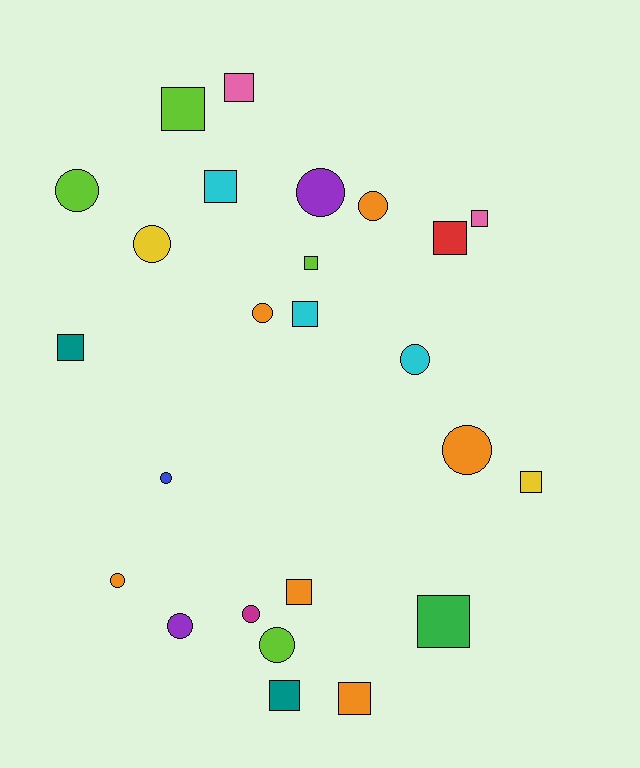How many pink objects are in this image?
There are 2 pink objects.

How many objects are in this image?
There are 25 objects.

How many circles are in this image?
There are 12 circles.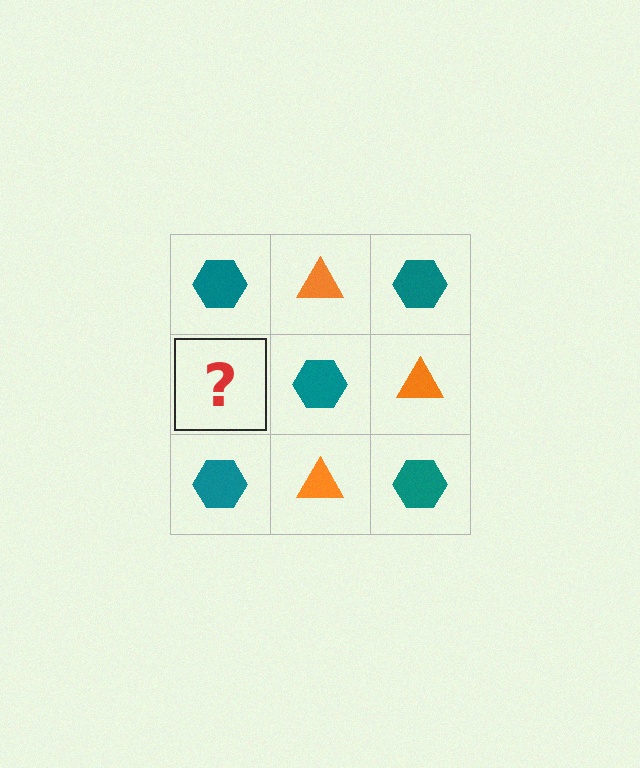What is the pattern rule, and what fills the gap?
The rule is that it alternates teal hexagon and orange triangle in a checkerboard pattern. The gap should be filled with an orange triangle.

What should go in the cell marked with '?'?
The missing cell should contain an orange triangle.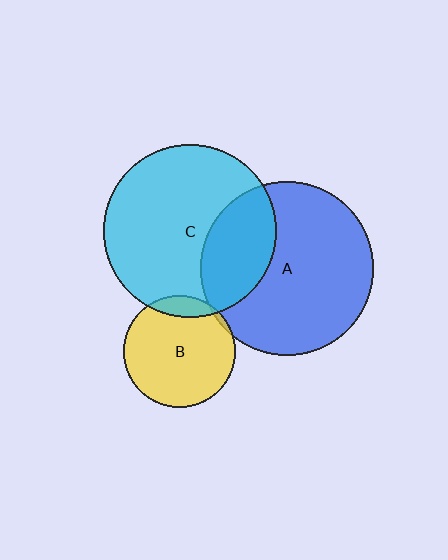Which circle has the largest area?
Circle A (blue).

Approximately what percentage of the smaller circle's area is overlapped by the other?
Approximately 30%.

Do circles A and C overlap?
Yes.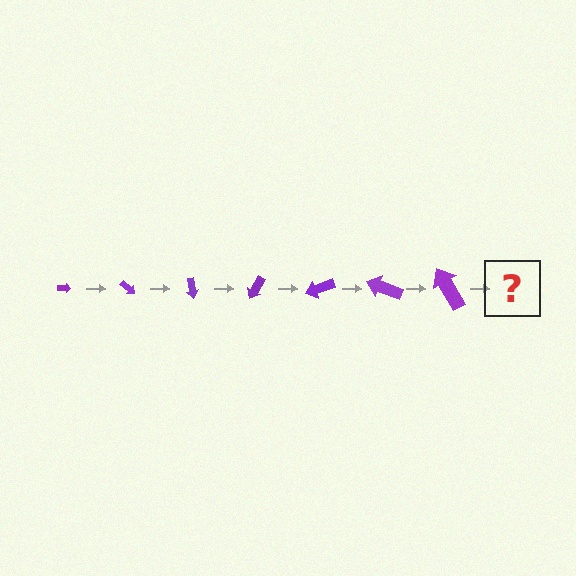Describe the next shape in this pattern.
It should be an arrow, larger than the previous one and rotated 280 degrees from the start.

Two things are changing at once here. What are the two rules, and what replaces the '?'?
The two rules are that the arrow grows larger each step and it rotates 40 degrees each step. The '?' should be an arrow, larger than the previous one and rotated 280 degrees from the start.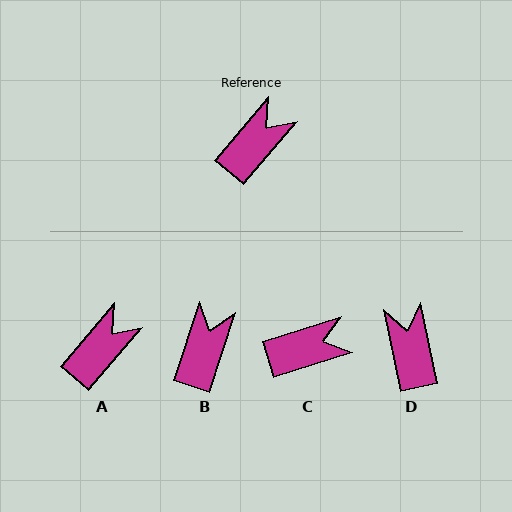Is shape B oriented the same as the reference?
No, it is off by about 23 degrees.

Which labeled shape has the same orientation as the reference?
A.